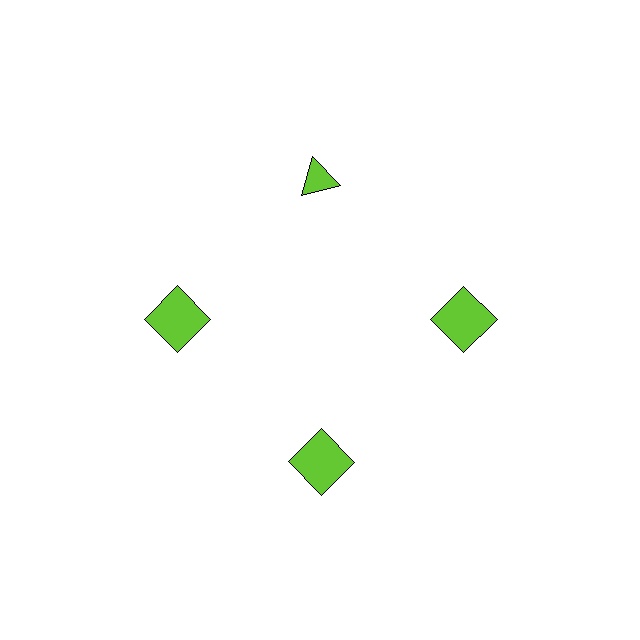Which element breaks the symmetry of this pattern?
The lime triangle at roughly the 12 o'clock position breaks the symmetry. All other shapes are lime squares.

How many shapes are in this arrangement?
There are 4 shapes arranged in a ring pattern.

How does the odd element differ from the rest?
It has a different shape: triangle instead of square.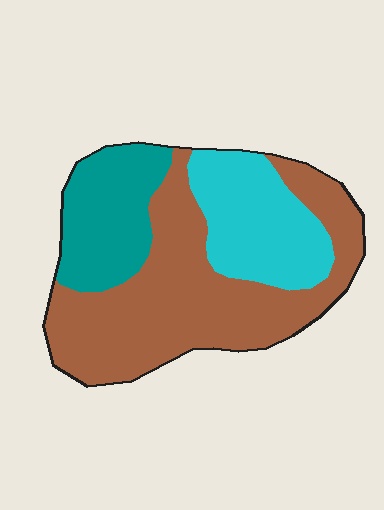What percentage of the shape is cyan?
Cyan covers around 25% of the shape.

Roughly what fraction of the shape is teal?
Teal covers about 20% of the shape.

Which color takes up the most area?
Brown, at roughly 55%.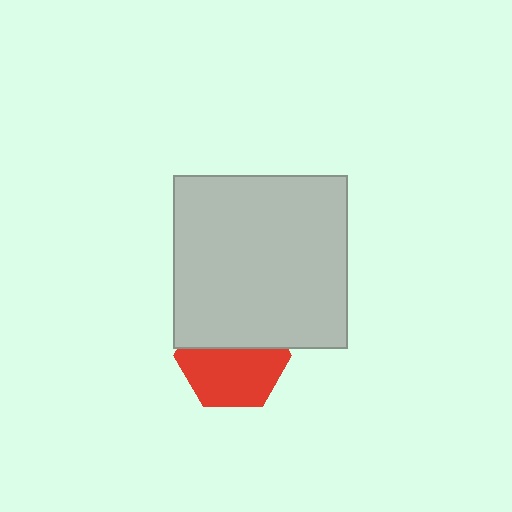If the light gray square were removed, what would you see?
You would see the complete red hexagon.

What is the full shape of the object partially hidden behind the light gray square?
The partially hidden object is a red hexagon.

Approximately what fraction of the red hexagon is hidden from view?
Roughly 43% of the red hexagon is hidden behind the light gray square.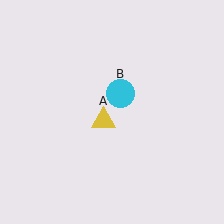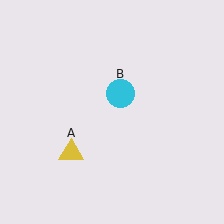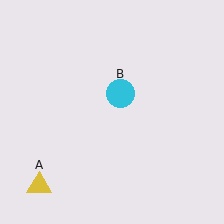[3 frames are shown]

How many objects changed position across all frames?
1 object changed position: yellow triangle (object A).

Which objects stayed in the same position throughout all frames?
Cyan circle (object B) remained stationary.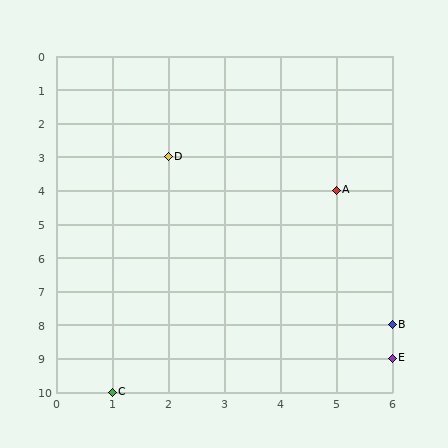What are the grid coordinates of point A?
Point A is at grid coordinates (5, 4).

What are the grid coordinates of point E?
Point E is at grid coordinates (6, 9).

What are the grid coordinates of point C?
Point C is at grid coordinates (1, 10).